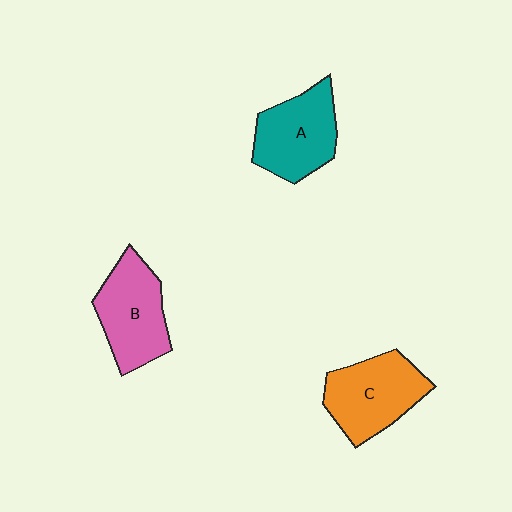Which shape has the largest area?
Shape C (orange).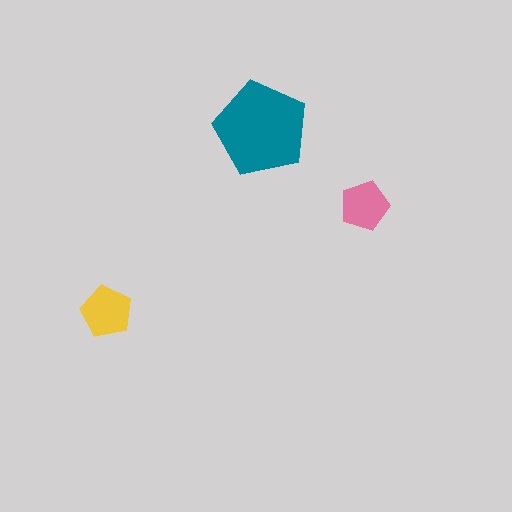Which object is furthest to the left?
The yellow pentagon is leftmost.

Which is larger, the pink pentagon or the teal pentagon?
The teal one.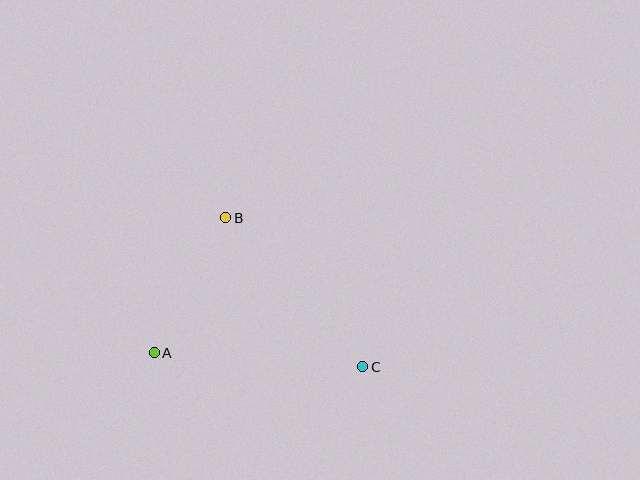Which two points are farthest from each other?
Points A and C are farthest from each other.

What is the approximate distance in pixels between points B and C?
The distance between B and C is approximately 202 pixels.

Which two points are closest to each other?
Points A and B are closest to each other.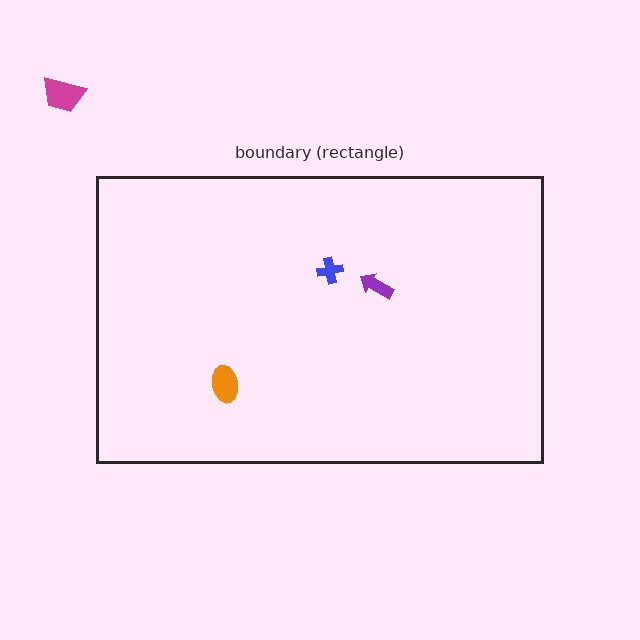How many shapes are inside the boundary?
3 inside, 1 outside.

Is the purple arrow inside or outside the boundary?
Inside.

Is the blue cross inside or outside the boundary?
Inside.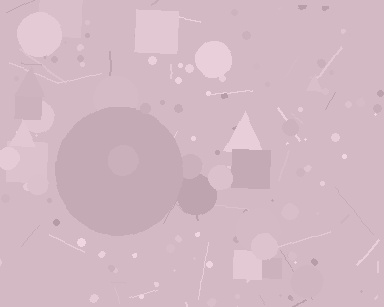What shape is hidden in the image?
A circle is hidden in the image.